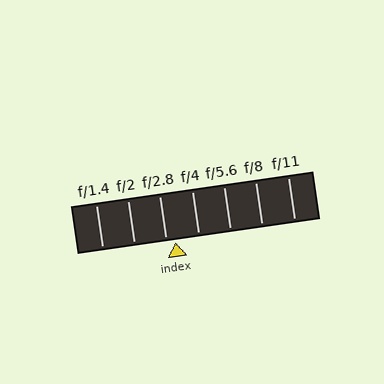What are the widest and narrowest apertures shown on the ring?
The widest aperture shown is f/1.4 and the narrowest is f/11.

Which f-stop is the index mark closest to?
The index mark is closest to f/2.8.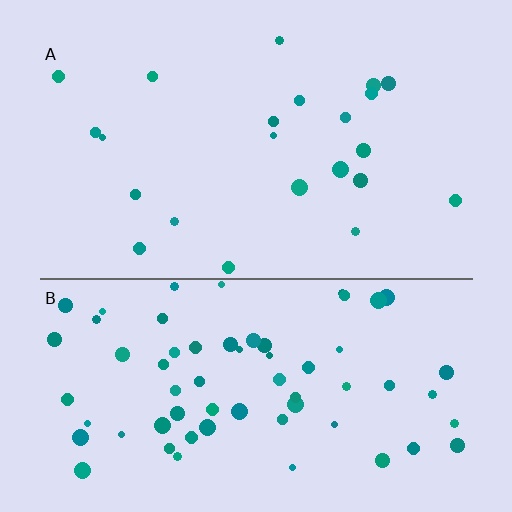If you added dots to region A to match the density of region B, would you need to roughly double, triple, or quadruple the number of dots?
Approximately triple.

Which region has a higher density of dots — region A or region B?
B (the bottom).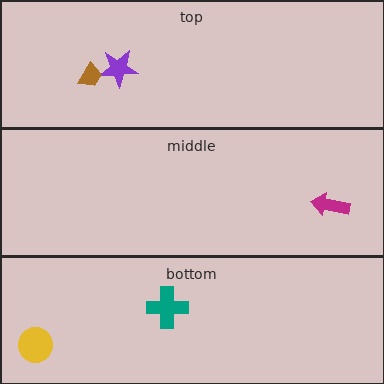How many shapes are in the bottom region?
2.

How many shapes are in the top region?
2.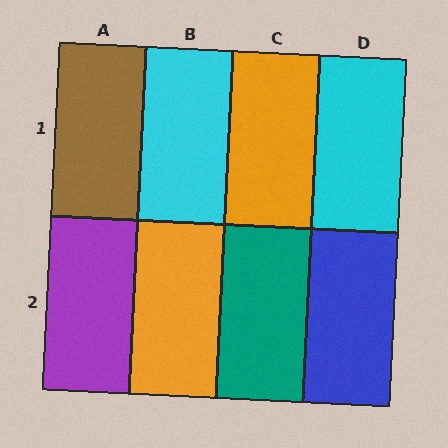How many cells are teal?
1 cell is teal.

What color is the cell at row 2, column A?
Purple.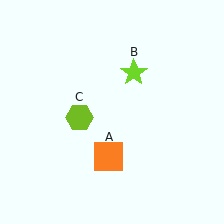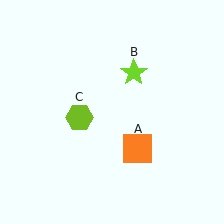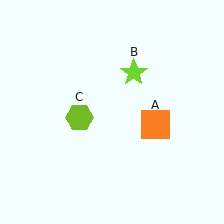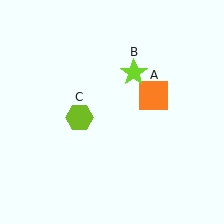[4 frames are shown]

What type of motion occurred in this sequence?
The orange square (object A) rotated counterclockwise around the center of the scene.